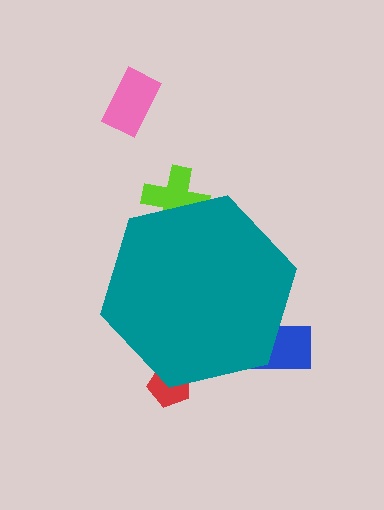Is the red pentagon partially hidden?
Yes, the red pentagon is partially hidden behind the teal hexagon.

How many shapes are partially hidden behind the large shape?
3 shapes are partially hidden.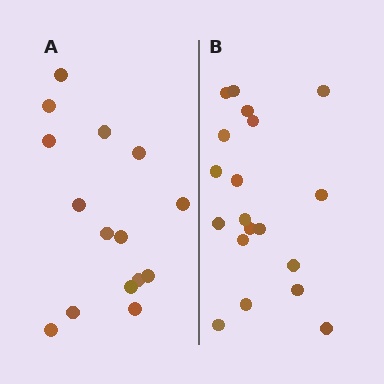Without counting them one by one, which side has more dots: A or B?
Region B (the right region) has more dots.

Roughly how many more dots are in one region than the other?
Region B has about 4 more dots than region A.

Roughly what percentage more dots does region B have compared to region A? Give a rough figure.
About 25% more.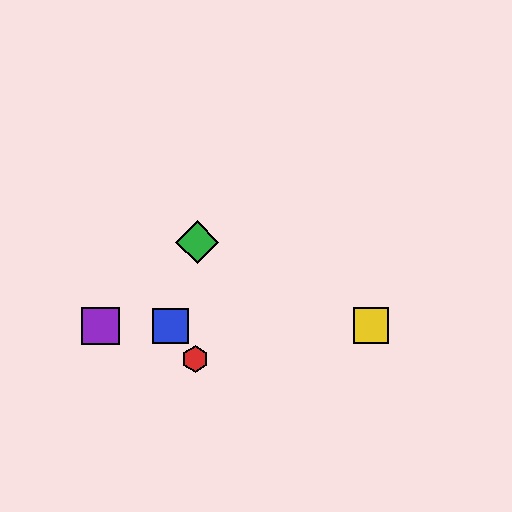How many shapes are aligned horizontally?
3 shapes (the blue square, the yellow square, the purple square) are aligned horizontally.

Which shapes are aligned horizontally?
The blue square, the yellow square, the purple square are aligned horizontally.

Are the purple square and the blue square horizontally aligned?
Yes, both are at y≈326.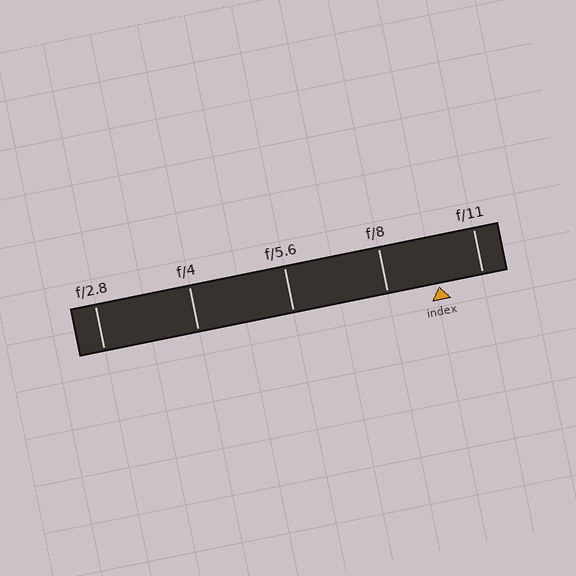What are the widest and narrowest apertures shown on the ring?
The widest aperture shown is f/2.8 and the narrowest is f/11.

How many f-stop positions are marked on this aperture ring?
There are 5 f-stop positions marked.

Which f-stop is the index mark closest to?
The index mark is closest to f/11.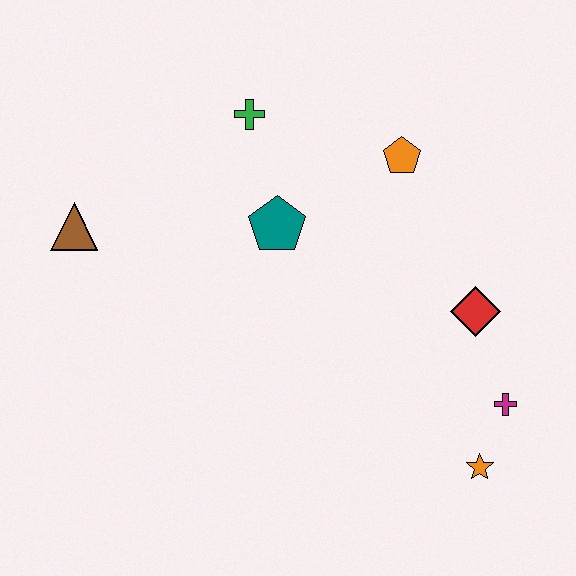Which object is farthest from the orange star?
The brown triangle is farthest from the orange star.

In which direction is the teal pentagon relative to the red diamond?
The teal pentagon is to the left of the red diamond.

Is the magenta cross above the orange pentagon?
No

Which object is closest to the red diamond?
The magenta cross is closest to the red diamond.